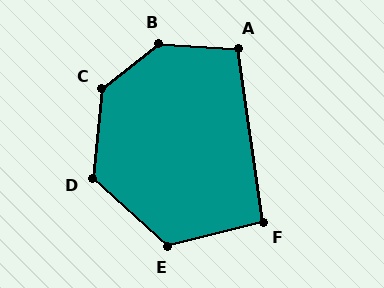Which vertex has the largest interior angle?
B, at approximately 138 degrees.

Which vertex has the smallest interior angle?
F, at approximately 96 degrees.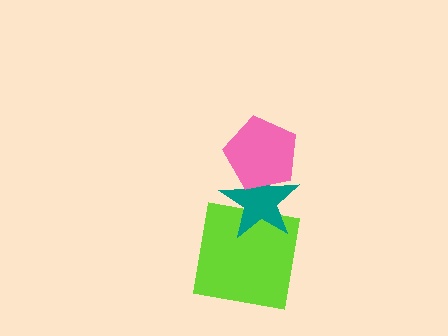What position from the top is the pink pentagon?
The pink pentagon is 1st from the top.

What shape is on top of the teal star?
The pink pentagon is on top of the teal star.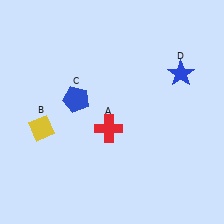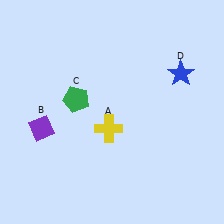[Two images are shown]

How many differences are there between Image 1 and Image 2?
There are 3 differences between the two images.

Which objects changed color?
A changed from red to yellow. B changed from yellow to purple. C changed from blue to green.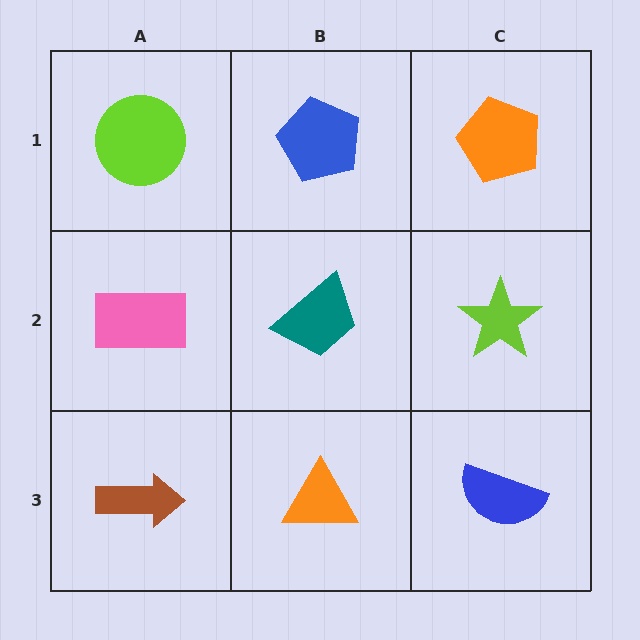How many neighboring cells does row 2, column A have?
3.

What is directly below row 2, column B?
An orange triangle.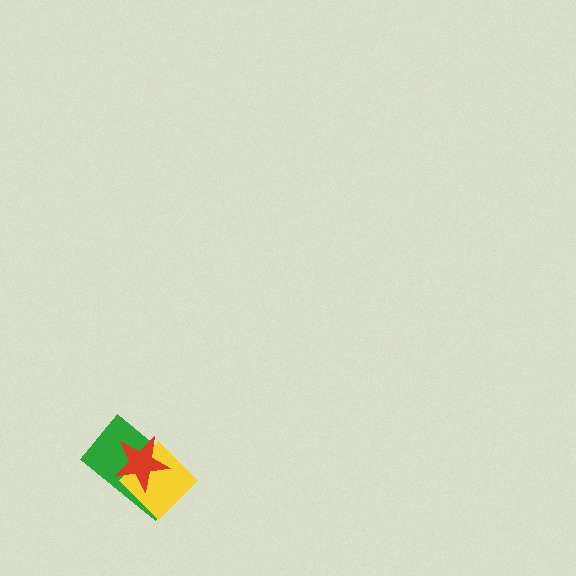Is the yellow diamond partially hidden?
Yes, it is partially covered by another shape.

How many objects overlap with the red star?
2 objects overlap with the red star.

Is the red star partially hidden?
No, no other shape covers it.